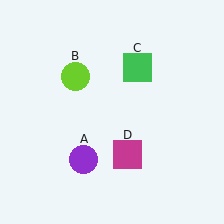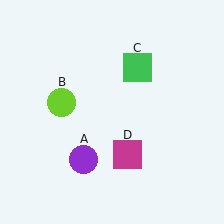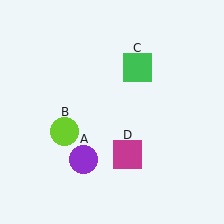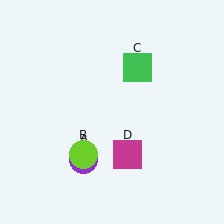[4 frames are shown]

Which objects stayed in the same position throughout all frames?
Purple circle (object A) and green square (object C) and magenta square (object D) remained stationary.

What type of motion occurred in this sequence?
The lime circle (object B) rotated counterclockwise around the center of the scene.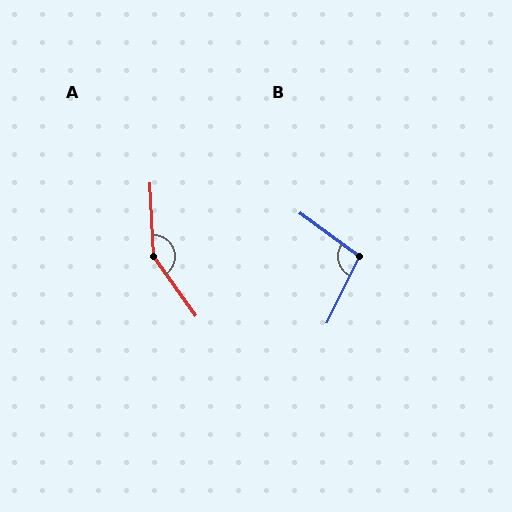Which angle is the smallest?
B, at approximately 100 degrees.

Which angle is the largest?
A, at approximately 147 degrees.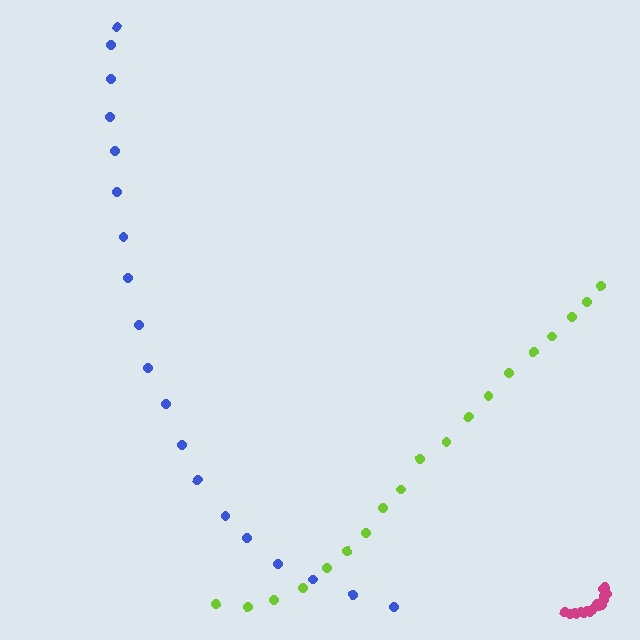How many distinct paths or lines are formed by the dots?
There are 3 distinct paths.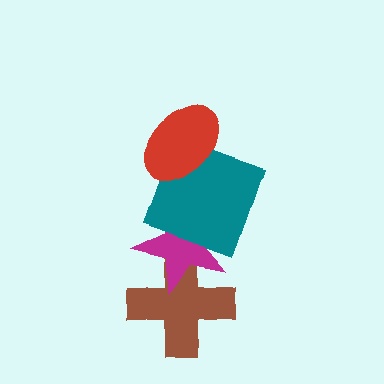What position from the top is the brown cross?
The brown cross is 4th from the top.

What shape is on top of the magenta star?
The teal square is on top of the magenta star.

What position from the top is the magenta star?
The magenta star is 3rd from the top.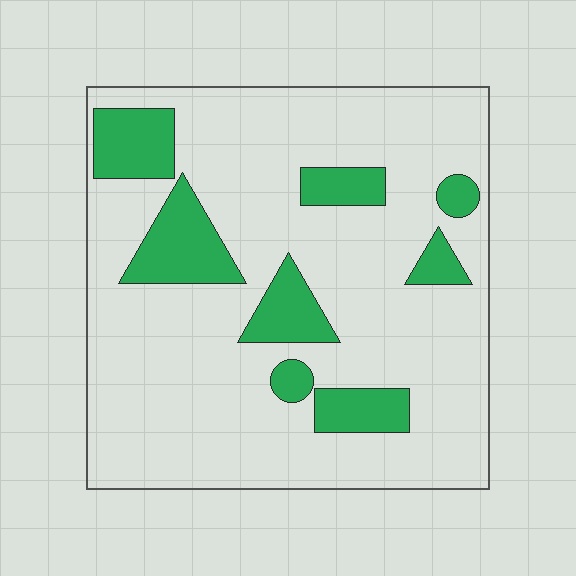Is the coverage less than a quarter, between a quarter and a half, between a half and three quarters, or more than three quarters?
Less than a quarter.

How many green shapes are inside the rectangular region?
8.